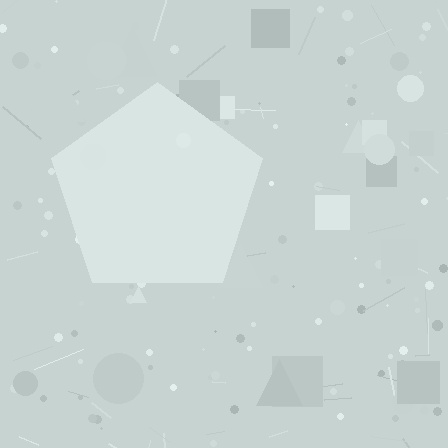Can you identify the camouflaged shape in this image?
The camouflaged shape is a pentagon.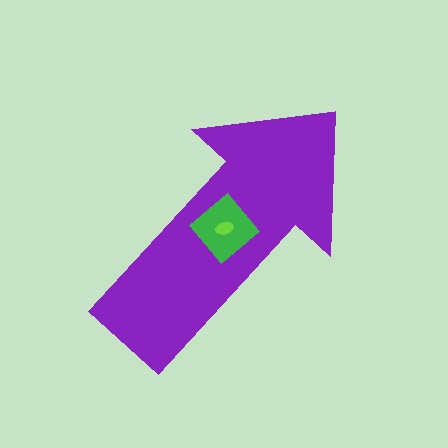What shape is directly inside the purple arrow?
The green diamond.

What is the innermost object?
The lime ellipse.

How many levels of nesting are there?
3.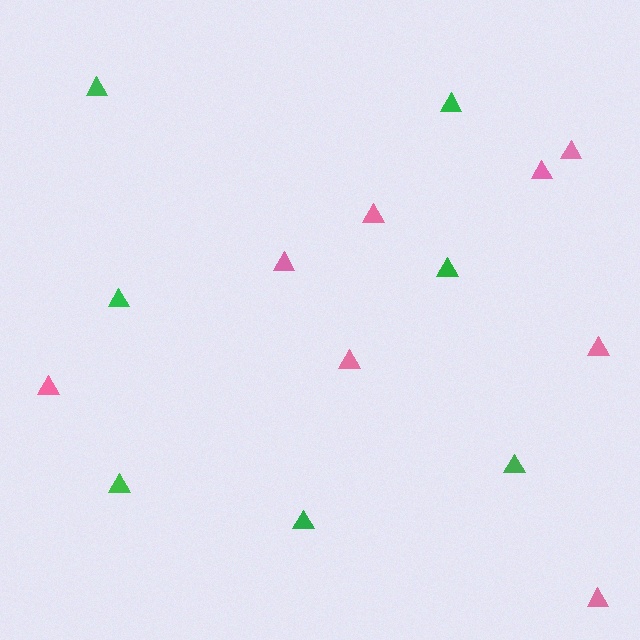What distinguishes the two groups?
There are 2 groups: one group of green triangles (7) and one group of pink triangles (8).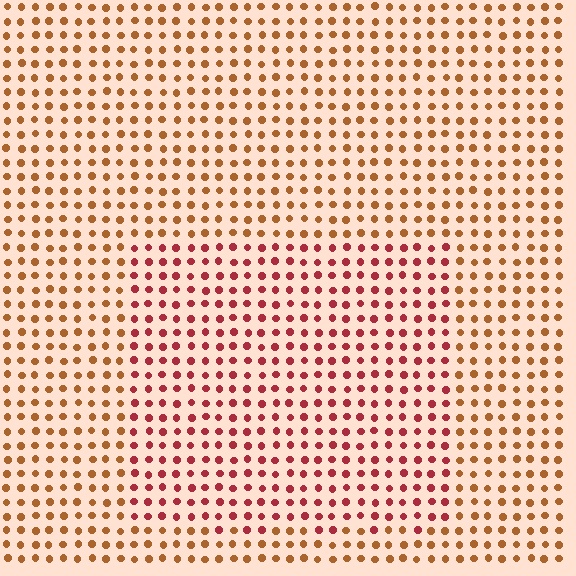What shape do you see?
I see a rectangle.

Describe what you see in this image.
The image is filled with small brown elements in a uniform arrangement. A rectangle-shaped region is visible where the elements are tinted to a slightly different hue, forming a subtle color boundary.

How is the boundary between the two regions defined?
The boundary is defined purely by a slight shift in hue (about 35 degrees). Spacing, size, and orientation are identical on both sides.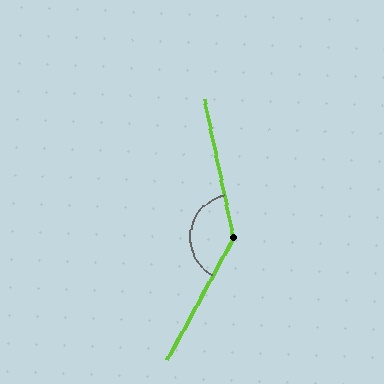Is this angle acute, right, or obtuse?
It is obtuse.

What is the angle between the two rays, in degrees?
Approximately 140 degrees.